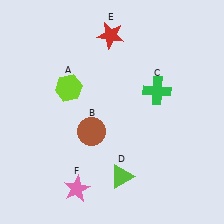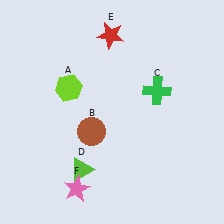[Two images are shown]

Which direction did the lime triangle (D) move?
The lime triangle (D) moved left.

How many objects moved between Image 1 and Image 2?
1 object moved between the two images.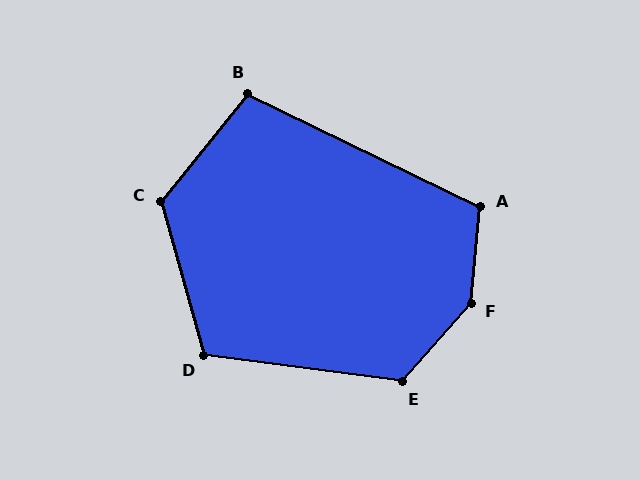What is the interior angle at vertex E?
Approximately 124 degrees (obtuse).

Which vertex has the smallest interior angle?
B, at approximately 103 degrees.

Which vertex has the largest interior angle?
F, at approximately 144 degrees.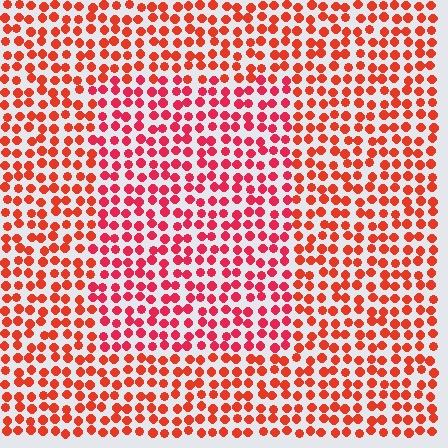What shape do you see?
I see a rectangle.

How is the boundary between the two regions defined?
The boundary is defined purely by a slight shift in hue (about 21 degrees). Spacing, size, and orientation are identical on both sides.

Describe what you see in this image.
The image is filled with small red elements in a uniform arrangement. A rectangle-shaped region is visible where the elements are tinted to a slightly different hue, forming a subtle color boundary.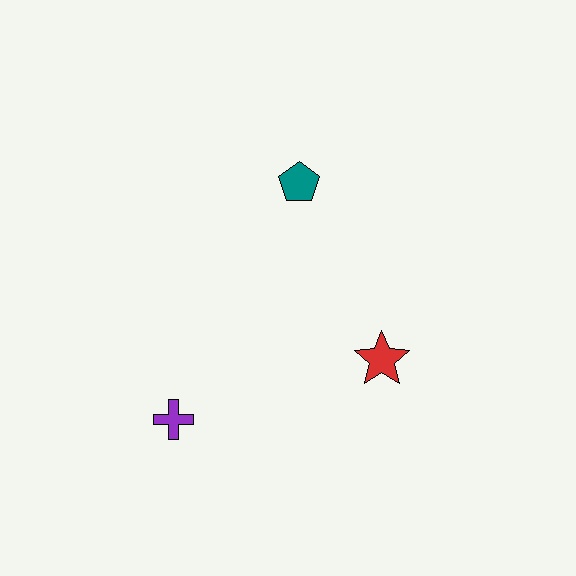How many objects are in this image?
There are 3 objects.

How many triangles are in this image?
There are no triangles.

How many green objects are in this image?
There are no green objects.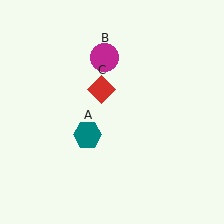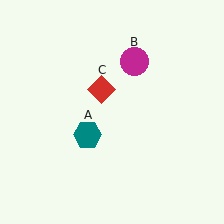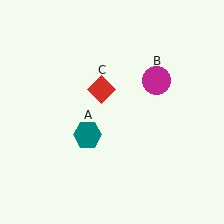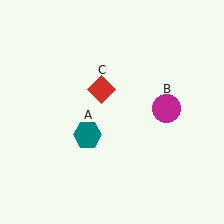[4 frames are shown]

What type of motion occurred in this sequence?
The magenta circle (object B) rotated clockwise around the center of the scene.